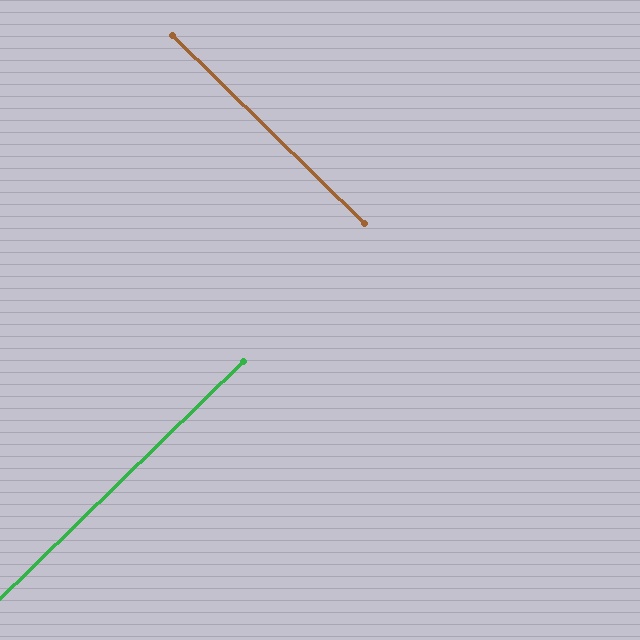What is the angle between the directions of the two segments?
Approximately 88 degrees.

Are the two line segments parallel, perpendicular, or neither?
Perpendicular — they meet at approximately 88°.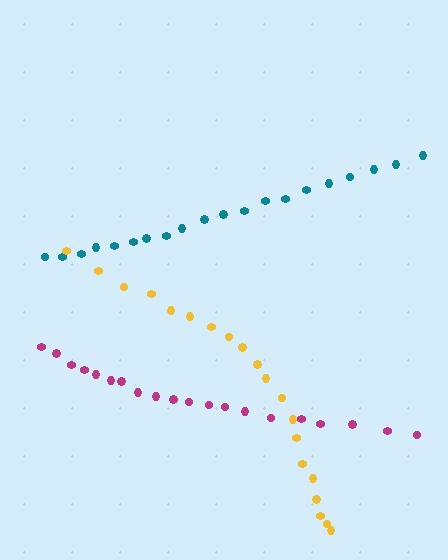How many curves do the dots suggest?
There are 3 distinct paths.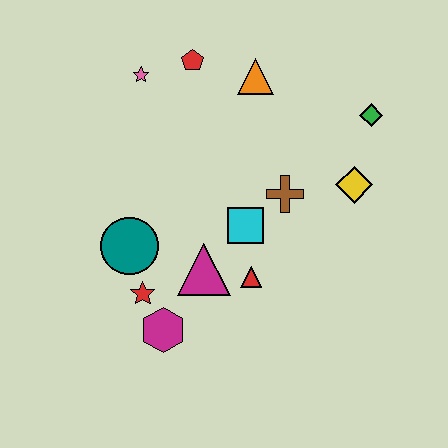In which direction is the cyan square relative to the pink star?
The cyan square is below the pink star.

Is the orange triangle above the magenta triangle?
Yes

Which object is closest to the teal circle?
The red star is closest to the teal circle.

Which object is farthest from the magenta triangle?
The green diamond is farthest from the magenta triangle.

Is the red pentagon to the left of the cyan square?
Yes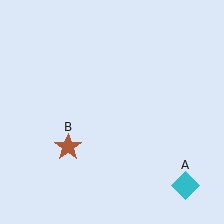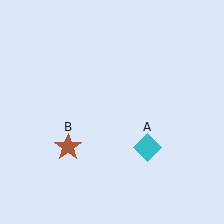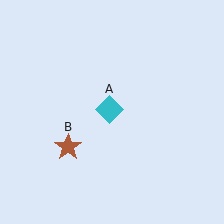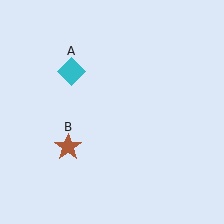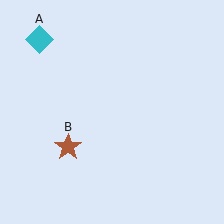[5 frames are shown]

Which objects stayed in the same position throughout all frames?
Brown star (object B) remained stationary.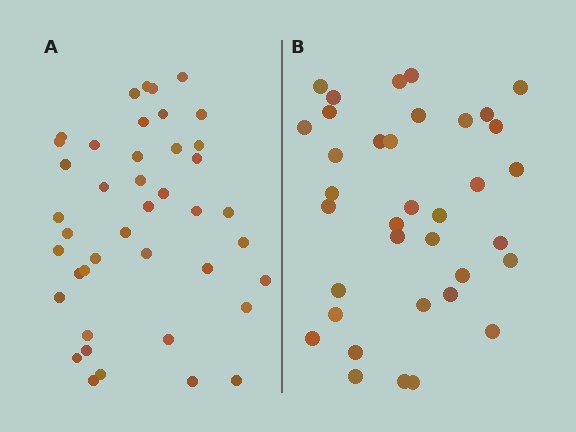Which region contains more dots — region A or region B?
Region A (the left region) has more dots.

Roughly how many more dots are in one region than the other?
Region A has about 6 more dots than region B.